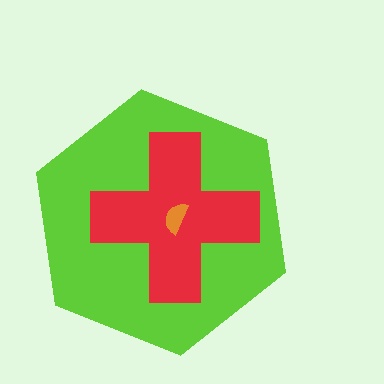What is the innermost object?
The orange semicircle.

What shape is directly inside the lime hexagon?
The red cross.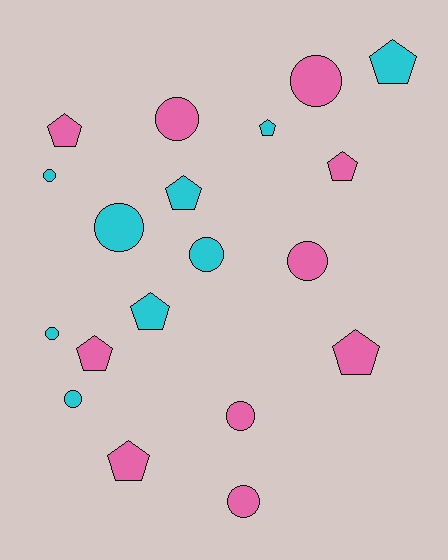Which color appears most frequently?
Pink, with 10 objects.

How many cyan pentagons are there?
There are 4 cyan pentagons.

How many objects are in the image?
There are 19 objects.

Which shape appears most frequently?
Circle, with 10 objects.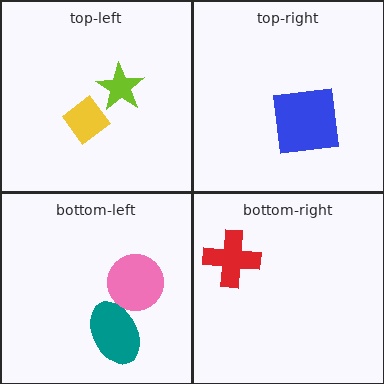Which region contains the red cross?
The bottom-right region.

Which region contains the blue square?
The top-right region.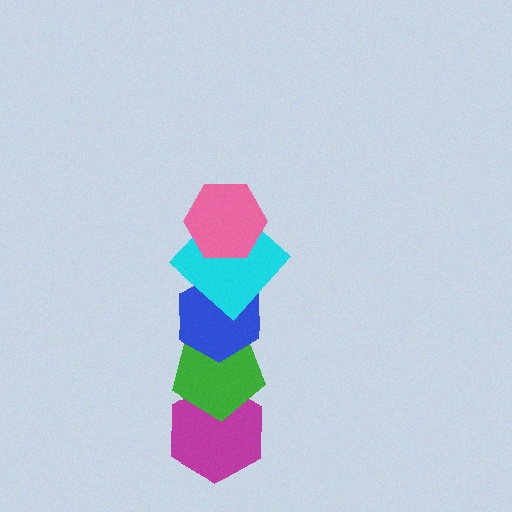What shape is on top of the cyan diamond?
The pink hexagon is on top of the cyan diamond.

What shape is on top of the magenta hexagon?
The green pentagon is on top of the magenta hexagon.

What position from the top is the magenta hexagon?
The magenta hexagon is 5th from the top.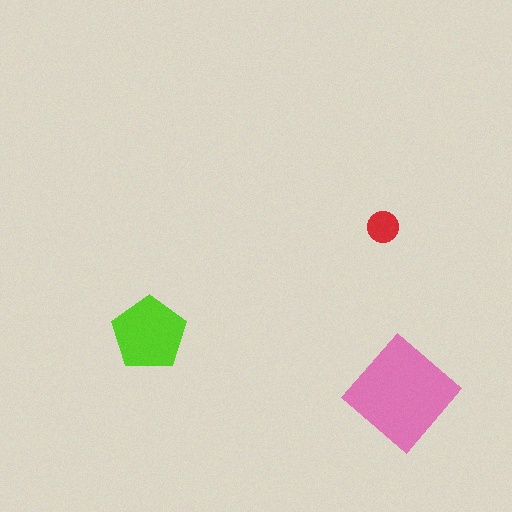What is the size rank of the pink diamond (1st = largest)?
1st.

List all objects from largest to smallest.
The pink diamond, the lime pentagon, the red circle.